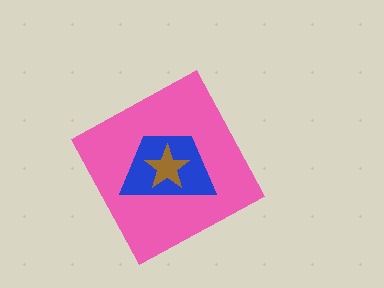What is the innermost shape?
The brown star.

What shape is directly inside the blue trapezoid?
The brown star.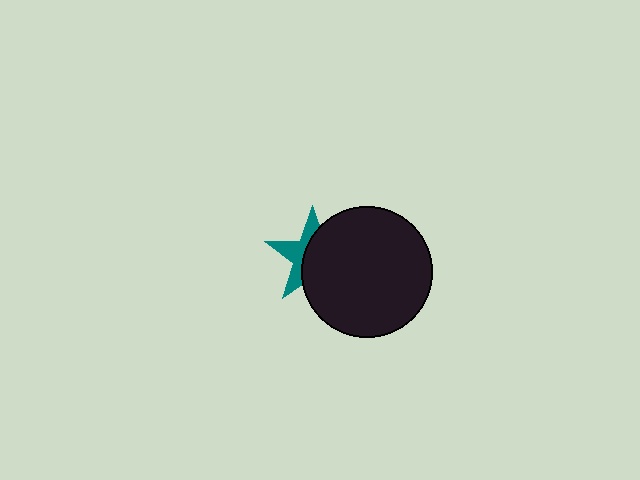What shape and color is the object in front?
The object in front is a black circle.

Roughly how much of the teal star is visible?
A small part of it is visible (roughly 40%).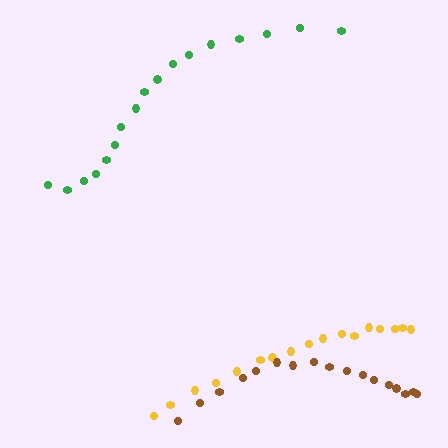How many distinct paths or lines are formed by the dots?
There are 3 distinct paths.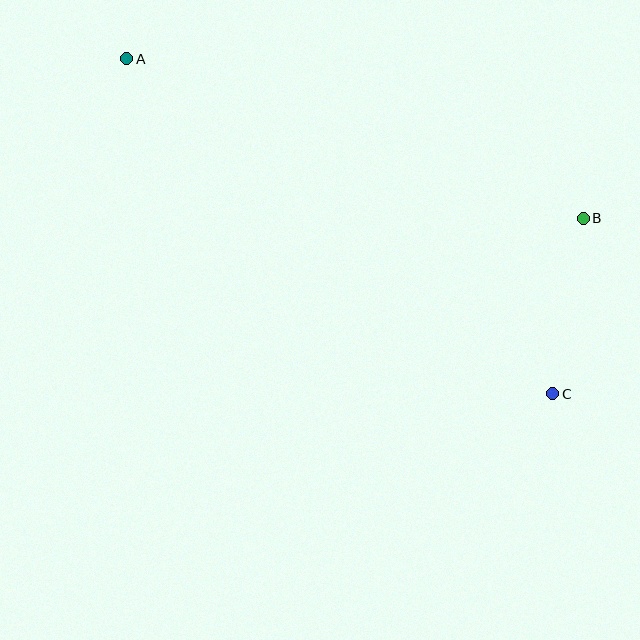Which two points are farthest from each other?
Points A and C are farthest from each other.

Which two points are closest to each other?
Points B and C are closest to each other.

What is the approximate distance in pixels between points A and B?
The distance between A and B is approximately 483 pixels.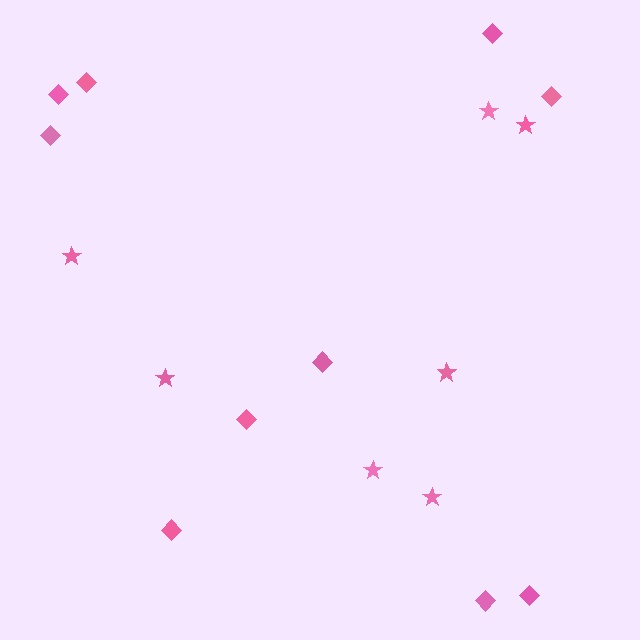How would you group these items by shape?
There are 2 groups: one group of diamonds (10) and one group of stars (7).